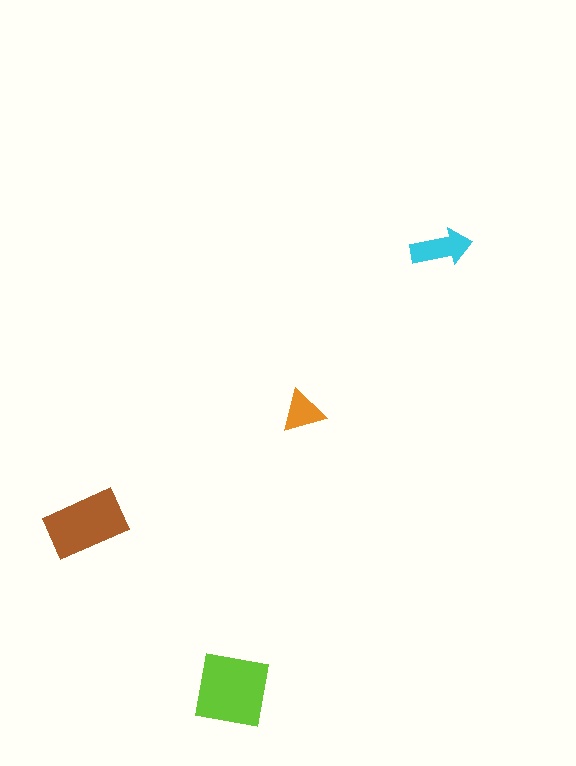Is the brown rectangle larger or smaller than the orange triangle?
Larger.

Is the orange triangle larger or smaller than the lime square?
Smaller.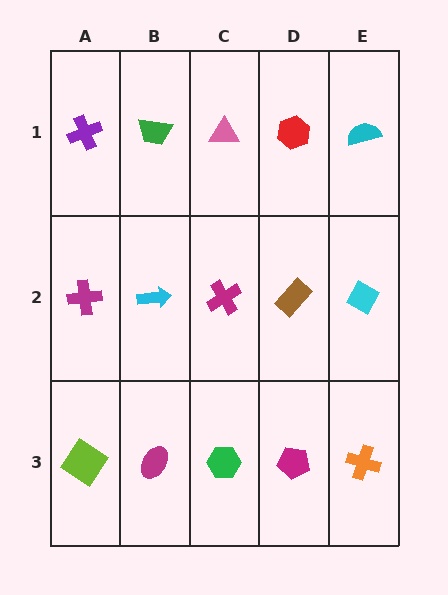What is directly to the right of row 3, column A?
A magenta ellipse.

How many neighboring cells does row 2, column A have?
3.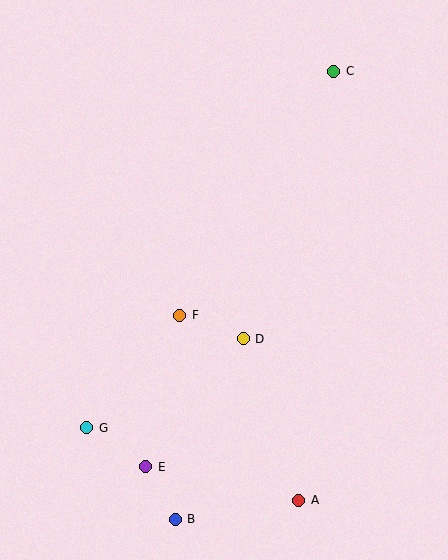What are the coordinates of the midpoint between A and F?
The midpoint between A and F is at (239, 408).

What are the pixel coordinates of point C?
Point C is at (334, 71).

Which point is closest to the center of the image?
Point F at (180, 315) is closest to the center.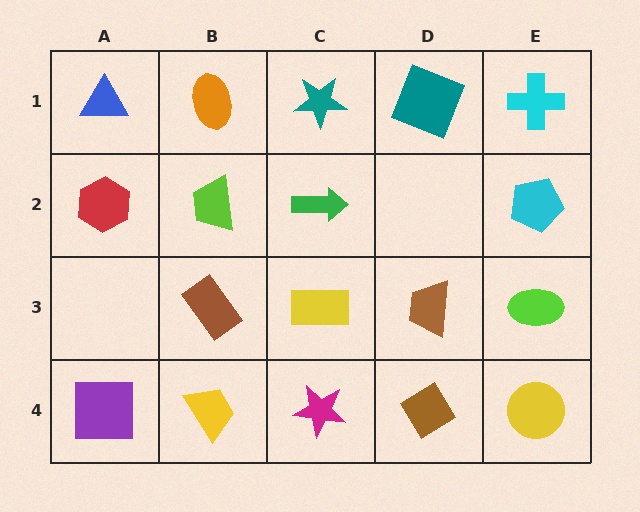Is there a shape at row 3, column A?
No, that cell is empty.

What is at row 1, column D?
A teal square.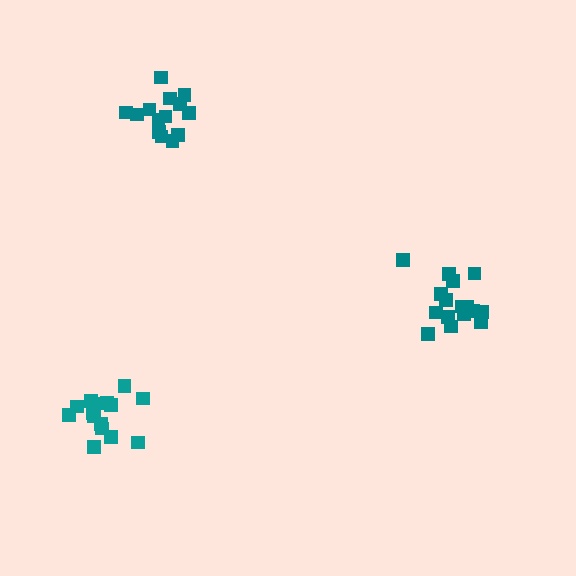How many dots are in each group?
Group 1: 14 dots, Group 2: 15 dots, Group 3: 16 dots (45 total).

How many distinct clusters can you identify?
There are 3 distinct clusters.